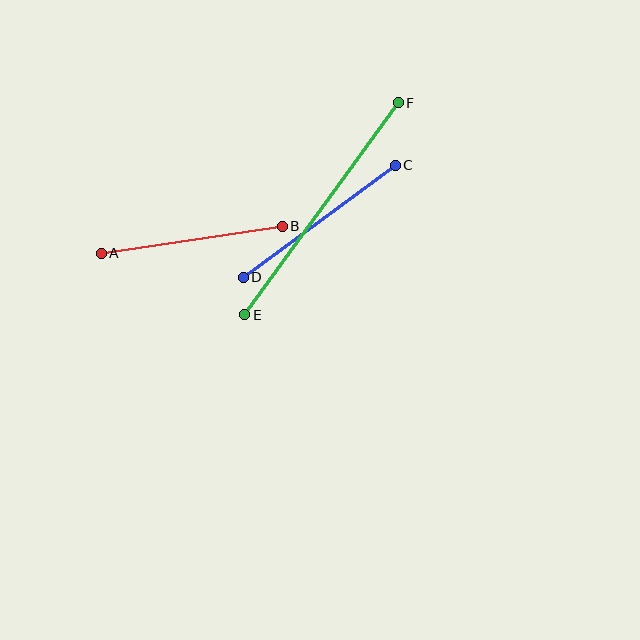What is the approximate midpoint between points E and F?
The midpoint is at approximately (322, 209) pixels.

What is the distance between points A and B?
The distance is approximately 183 pixels.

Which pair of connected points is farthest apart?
Points E and F are farthest apart.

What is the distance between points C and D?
The distance is approximately 189 pixels.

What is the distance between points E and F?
The distance is approximately 261 pixels.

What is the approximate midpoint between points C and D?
The midpoint is at approximately (319, 221) pixels.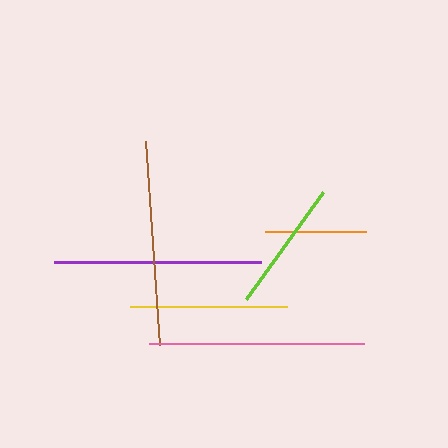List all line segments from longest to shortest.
From longest to shortest: pink, purple, brown, yellow, lime, orange.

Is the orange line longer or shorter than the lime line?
The lime line is longer than the orange line.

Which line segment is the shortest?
The orange line is the shortest at approximately 100 pixels.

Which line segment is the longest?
The pink line is the longest at approximately 215 pixels.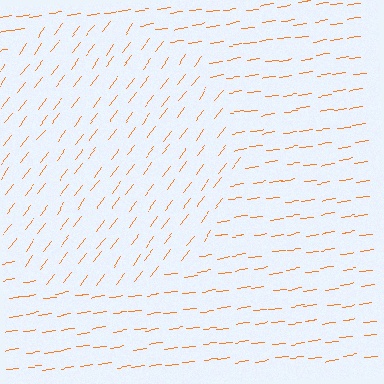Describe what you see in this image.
The image is filled with small orange line segments. A circle region in the image has lines oriented differently from the surrounding lines, creating a visible texture boundary.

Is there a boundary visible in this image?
Yes, there is a texture boundary formed by a change in line orientation.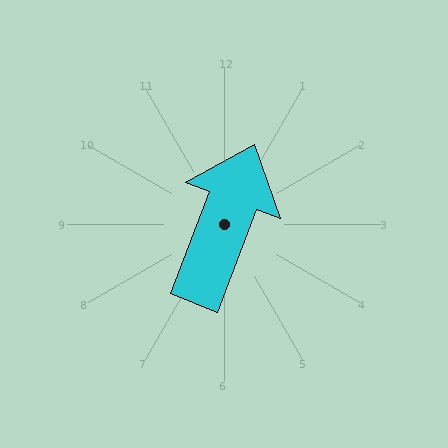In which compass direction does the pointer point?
North.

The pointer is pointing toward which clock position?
Roughly 1 o'clock.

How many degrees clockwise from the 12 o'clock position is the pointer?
Approximately 21 degrees.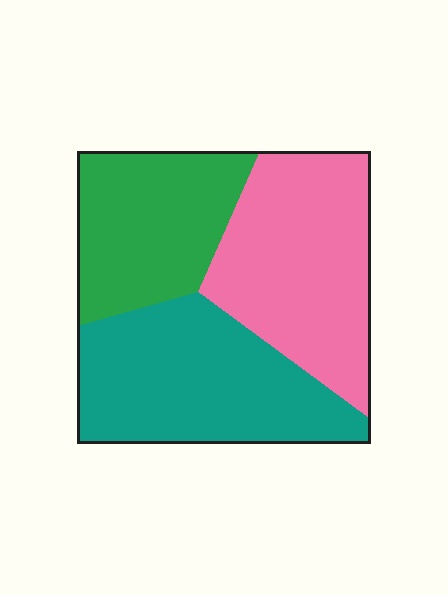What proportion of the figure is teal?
Teal covers 37% of the figure.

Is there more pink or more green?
Pink.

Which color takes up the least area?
Green, at roughly 25%.